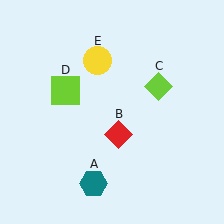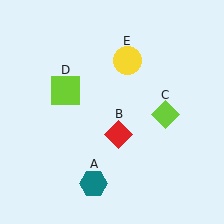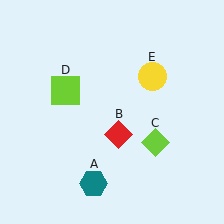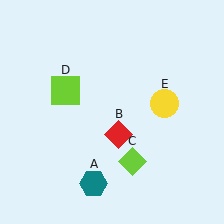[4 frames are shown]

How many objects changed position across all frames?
2 objects changed position: lime diamond (object C), yellow circle (object E).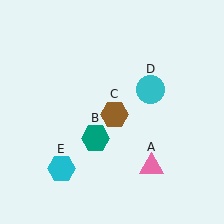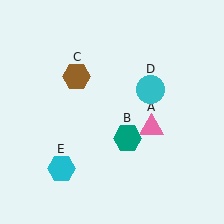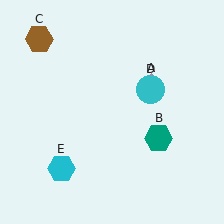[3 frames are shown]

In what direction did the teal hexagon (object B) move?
The teal hexagon (object B) moved right.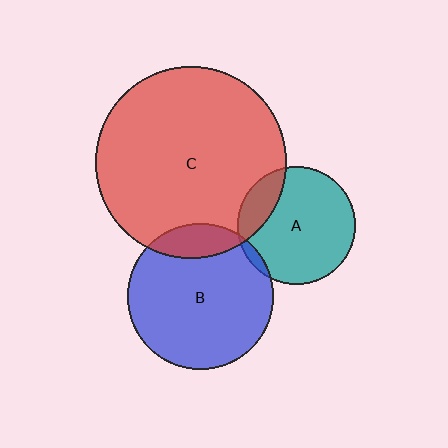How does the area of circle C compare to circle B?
Approximately 1.7 times.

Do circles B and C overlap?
Yes.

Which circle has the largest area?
Circle C (red).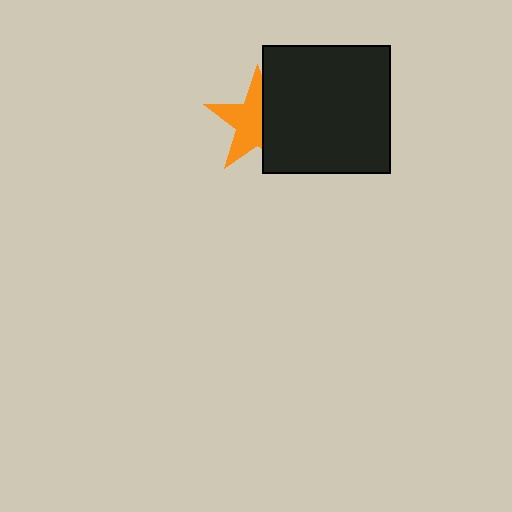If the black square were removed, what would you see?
You would see the complete orange star.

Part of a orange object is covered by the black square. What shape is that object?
It is a star.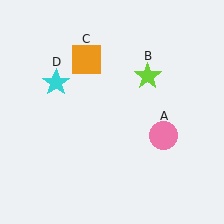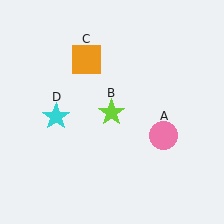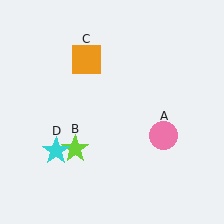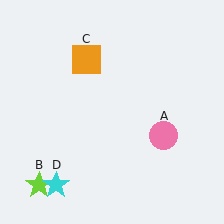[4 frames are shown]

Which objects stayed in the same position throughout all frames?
Pink circle (object A) and orange square (object C) remained stationary.